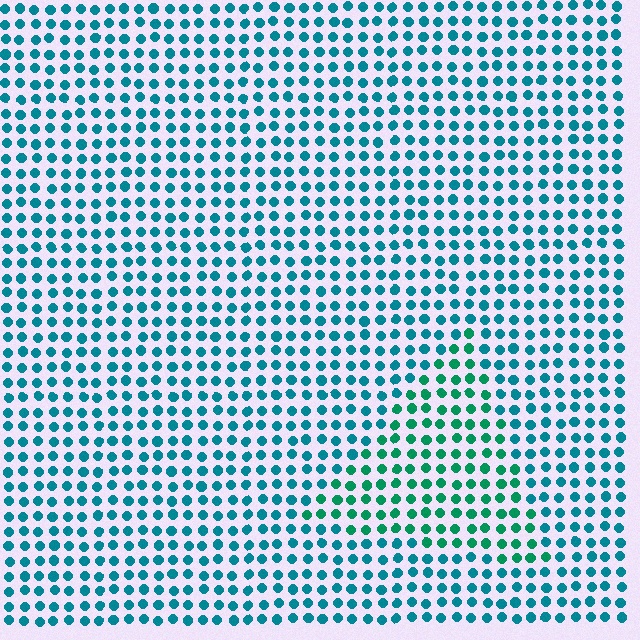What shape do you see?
I see a triangle.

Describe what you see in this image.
The image is filled with small teal elements in a uniform arrangement. A triangle-shaped region is visible where the elements are tinted to a slightly different hue, forming a subtle color boundary.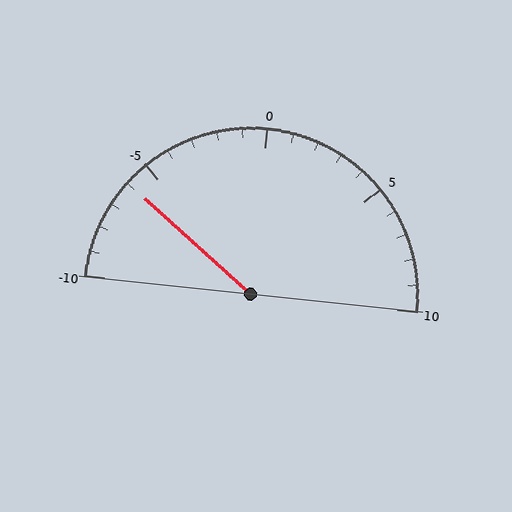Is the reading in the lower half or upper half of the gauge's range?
The reading is in the lower half of the range (-10 to 10).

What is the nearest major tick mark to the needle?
The nearest major tick mark is -5.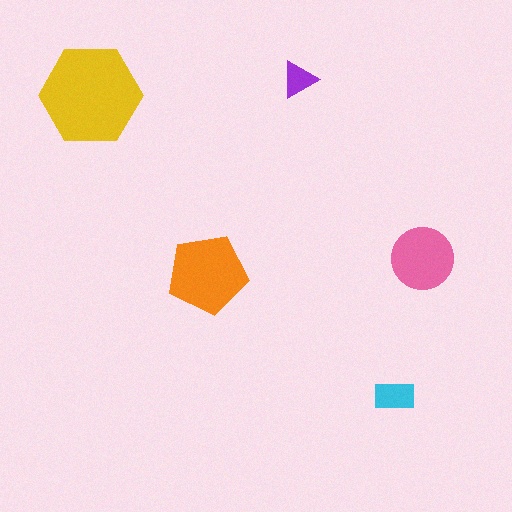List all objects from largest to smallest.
The yellow hexagon, the orange pentagon, the pink circle, the cyan rectangle, the purple triangle.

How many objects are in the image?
There are 5 objects in the image.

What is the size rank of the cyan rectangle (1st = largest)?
4th.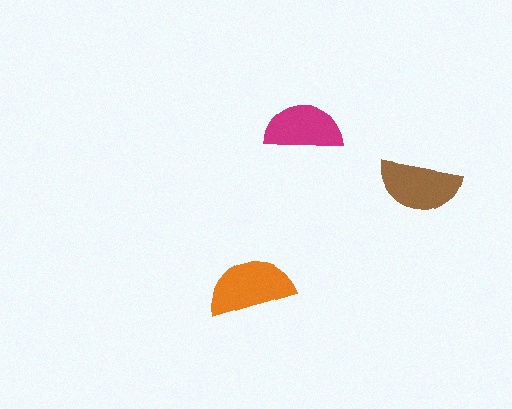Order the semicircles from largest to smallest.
the orange one, the brown one, the magenta one.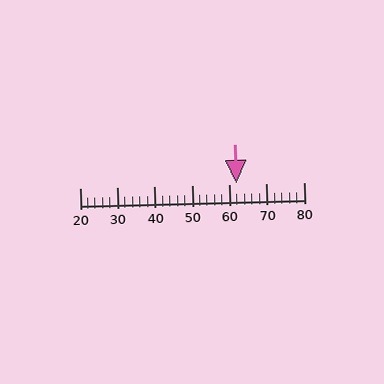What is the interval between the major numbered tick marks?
The major tick marks are spaced 10 units apart.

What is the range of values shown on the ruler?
The ruler shows values from 20 to 80.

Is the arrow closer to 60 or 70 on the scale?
The arrow is closer to 60.